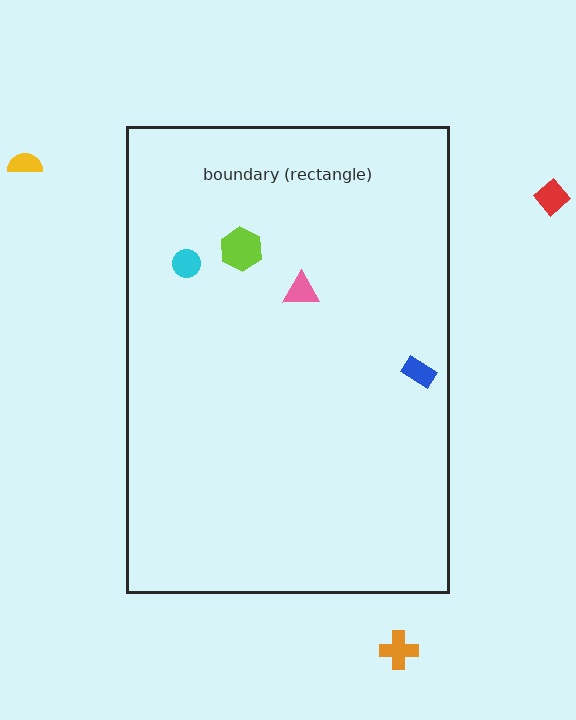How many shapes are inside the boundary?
4 inside, 3 outside.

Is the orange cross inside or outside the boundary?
Outside.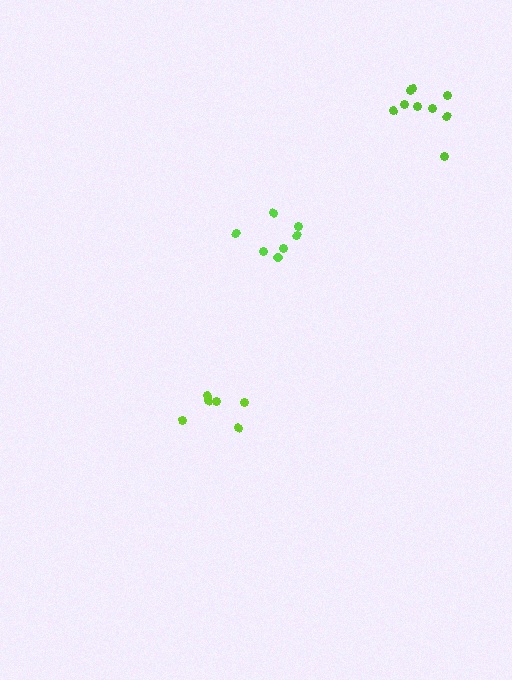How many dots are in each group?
Group 1: 8 dots, Group 2: 6 dots, Group 3: 9 dots (23 total).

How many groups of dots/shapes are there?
There are 3 groups.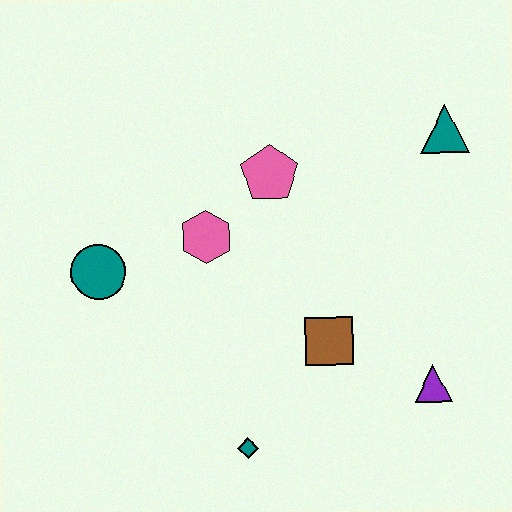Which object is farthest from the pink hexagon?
The purple triangle is farthest from the pink hexagon.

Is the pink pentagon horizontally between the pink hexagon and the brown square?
Yes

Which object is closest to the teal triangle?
The pink pentagon is closest to the teal triangle.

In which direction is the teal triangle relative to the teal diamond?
The teal triangle is above the teal diamond.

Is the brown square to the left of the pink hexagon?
No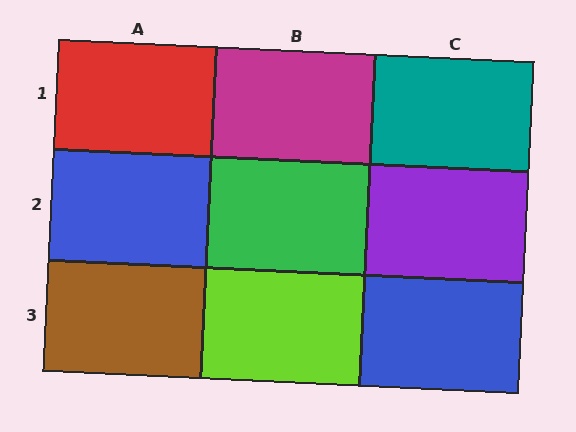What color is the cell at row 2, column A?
Blue.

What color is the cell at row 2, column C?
Purple.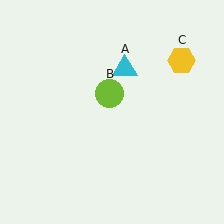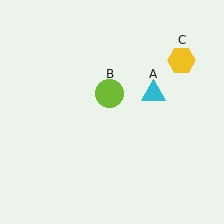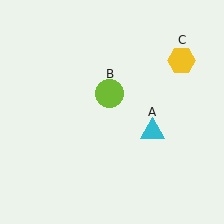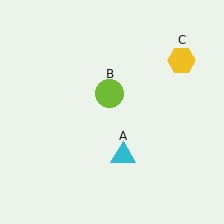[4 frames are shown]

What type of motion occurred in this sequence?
The cyan triangle (object A) rotated clockwise around the center of the scene.